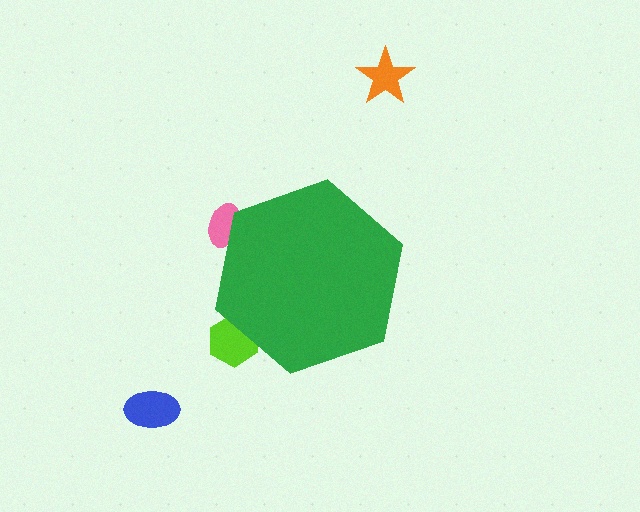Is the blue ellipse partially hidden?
No, the blue ellipse is fully visible.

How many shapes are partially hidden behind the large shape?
2 shapes are partially hidden.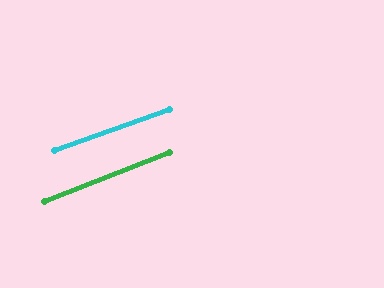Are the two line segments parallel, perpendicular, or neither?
Parallel — their directions differ by only 1.3°.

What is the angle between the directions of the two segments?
Approximately 1 degree.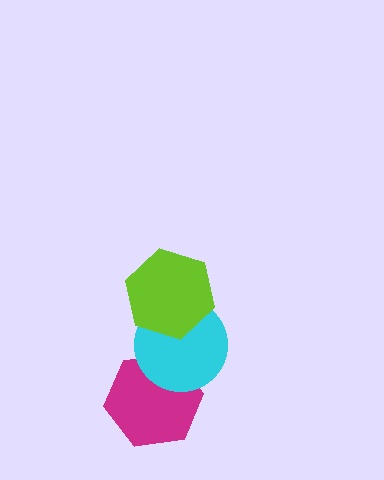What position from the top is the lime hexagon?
The lime hexagon is 1st from the top.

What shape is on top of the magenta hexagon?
The cyan circle is on top of the magenta hexagon.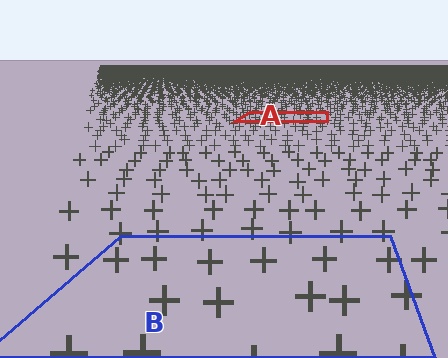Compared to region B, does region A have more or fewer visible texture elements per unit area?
Region A has more texture elements per unit area — they are packed more densely because it is farther away.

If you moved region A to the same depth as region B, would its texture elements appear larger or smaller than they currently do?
They would appear larger. At a closer depth, the same texture elements are projected at a bigger on-screen size.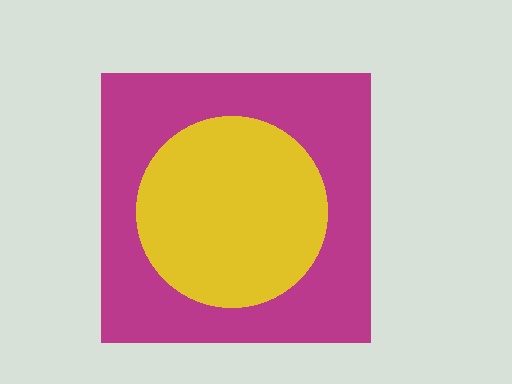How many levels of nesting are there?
2.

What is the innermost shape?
The yellow circle.